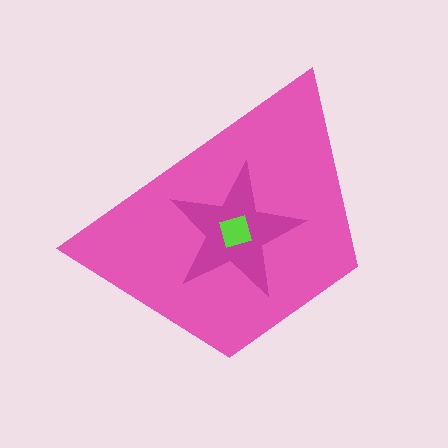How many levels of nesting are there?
3.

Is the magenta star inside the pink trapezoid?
Yes.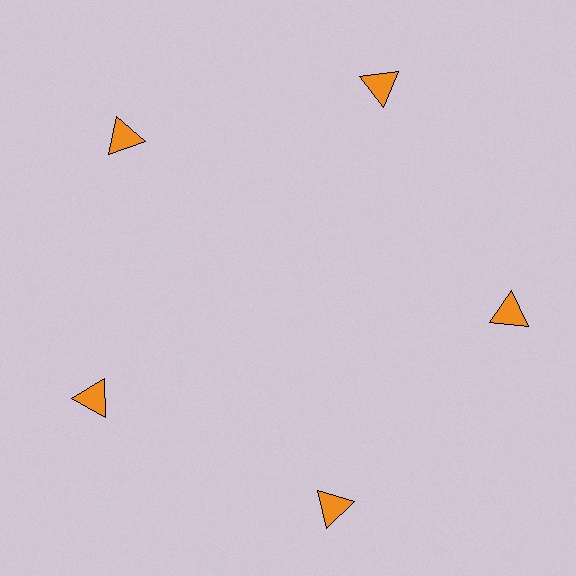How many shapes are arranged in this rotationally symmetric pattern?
There are 5 shapes, arranged in 5 groups of 1.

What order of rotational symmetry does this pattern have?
This pattern has 5-fold rotational symmetry.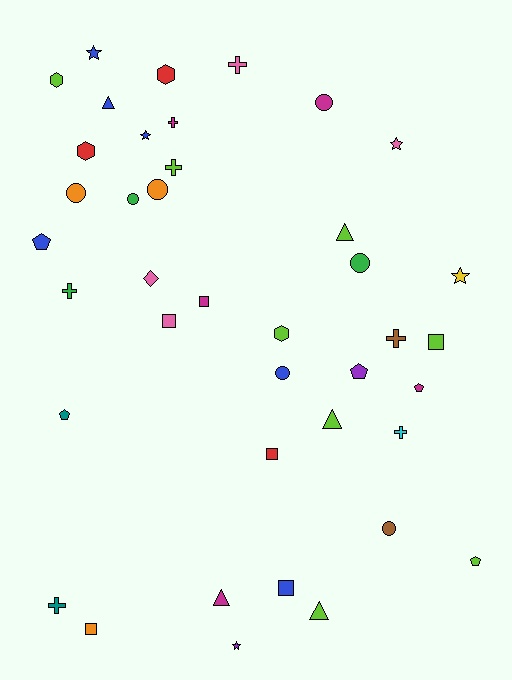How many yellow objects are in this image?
There is 1 yellow object.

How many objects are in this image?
There are 40 objects.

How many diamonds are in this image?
There is 1 diamond.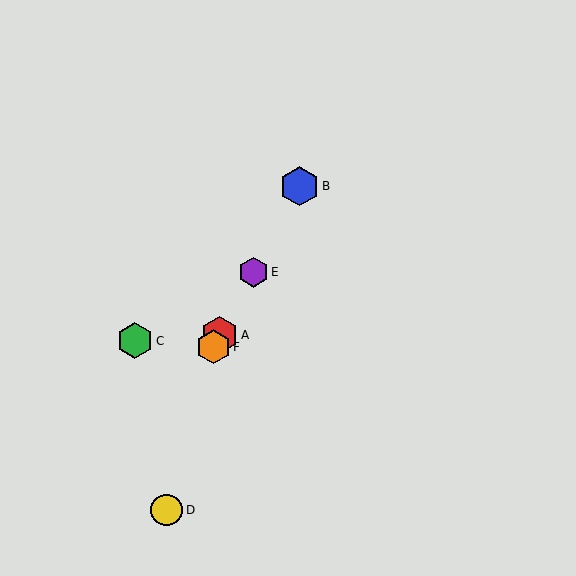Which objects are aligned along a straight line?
Objects A, B, E, F are aligned along a straight line.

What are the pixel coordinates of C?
Object C is at (135, 341).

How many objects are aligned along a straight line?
4 objects (A, B, E, F) are aligned along a straight line.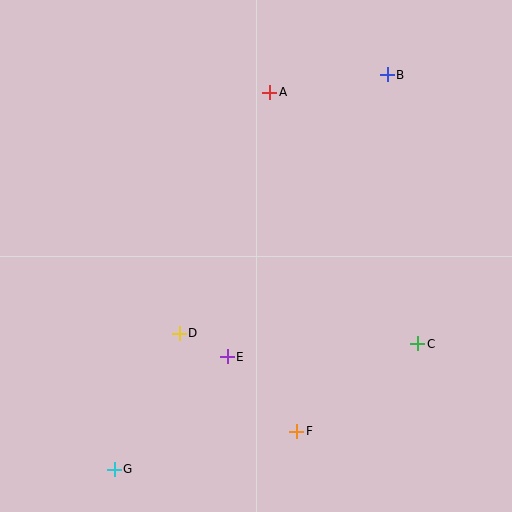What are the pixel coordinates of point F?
Point F is at (297, 431).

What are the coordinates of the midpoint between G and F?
The midpoint between G and F is at (205, 450).